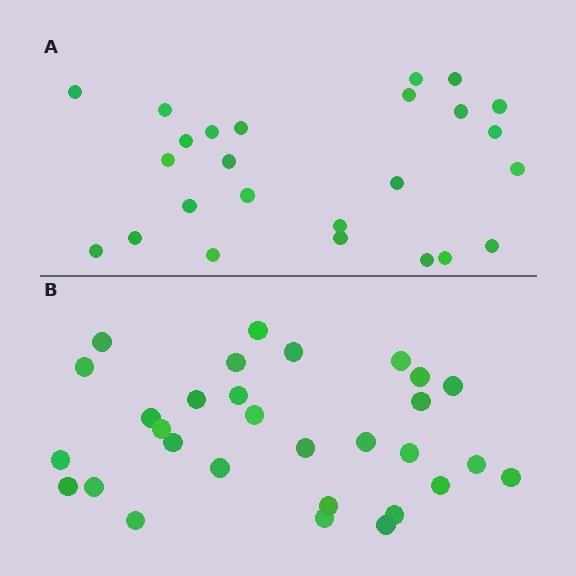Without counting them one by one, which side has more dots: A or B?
Region B (the bottom region) has more dots.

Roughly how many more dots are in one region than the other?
Region B has about 5 more dots than region A.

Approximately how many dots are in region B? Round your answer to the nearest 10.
About 30 dots.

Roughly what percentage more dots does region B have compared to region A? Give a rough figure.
About 20% more.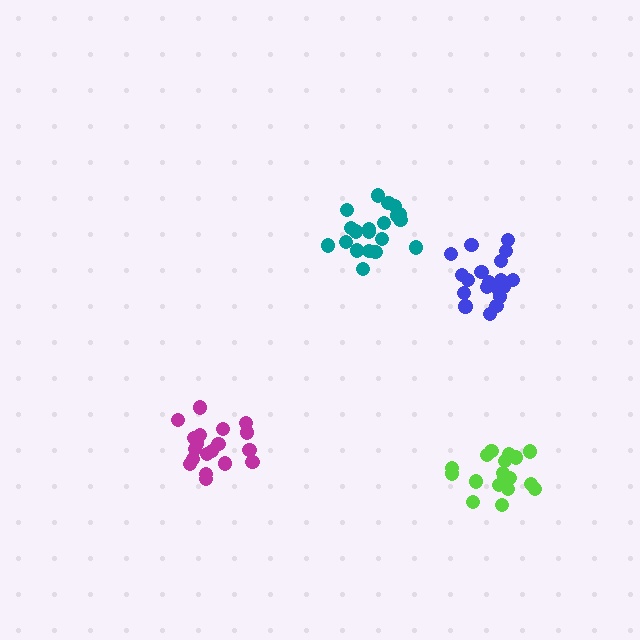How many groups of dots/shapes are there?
There are 4 groups.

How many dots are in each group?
Group 1: 19 dots, Group 2: 20 dots, Group 3: 19 dots, Group 4: 18 dots (76 total).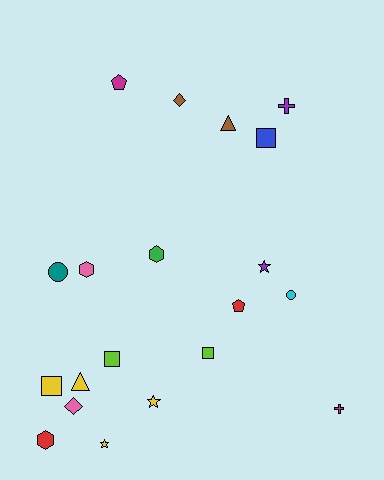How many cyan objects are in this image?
There is 1 cyan object.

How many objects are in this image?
There are 20 objects.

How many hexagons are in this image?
There are 3 hexagons.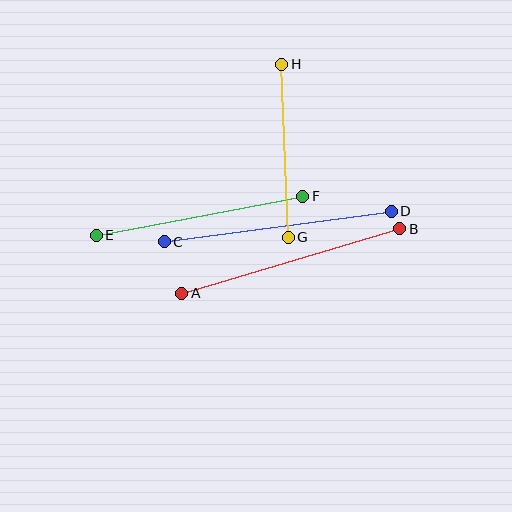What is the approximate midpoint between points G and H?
The midpoint is at approximately (285, 151) pixels.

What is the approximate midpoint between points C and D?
The midpoint is at approximately (278, 227) pixels.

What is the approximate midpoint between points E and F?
The midpoint is at approximately (199, 216) pixels.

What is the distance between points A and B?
The distance is approximately 227 pixels.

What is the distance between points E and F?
The distance is approximately 211 pixels.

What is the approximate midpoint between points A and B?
The midpoint is at approximately (291, 261) pixels.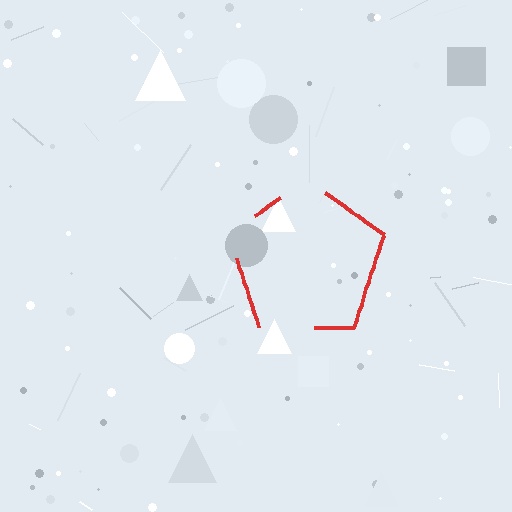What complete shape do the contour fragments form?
The contour fragments form a pentagon.